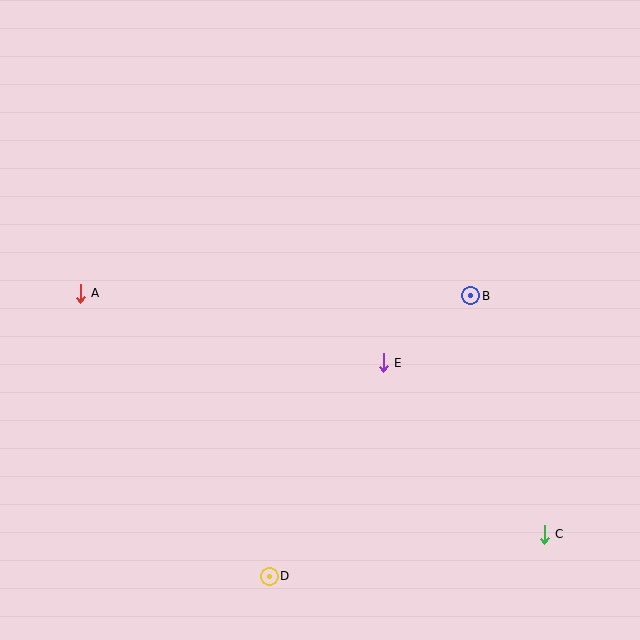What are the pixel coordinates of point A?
Point A is at (80, 293).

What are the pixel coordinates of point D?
Point D is at (269, 576).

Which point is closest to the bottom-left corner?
Point D is closest to the bottom-left corner.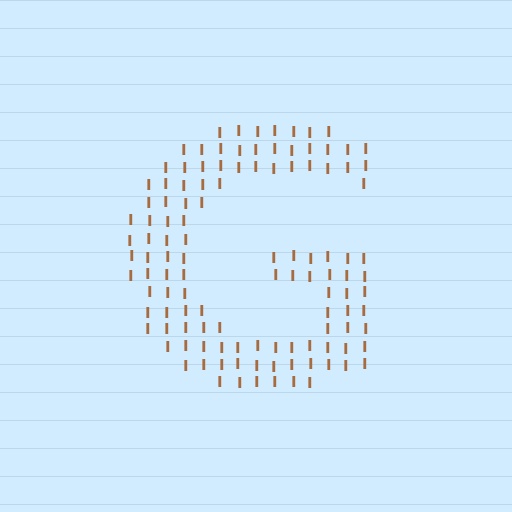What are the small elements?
The small elements are letter I's.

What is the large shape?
The large shape is the letter G.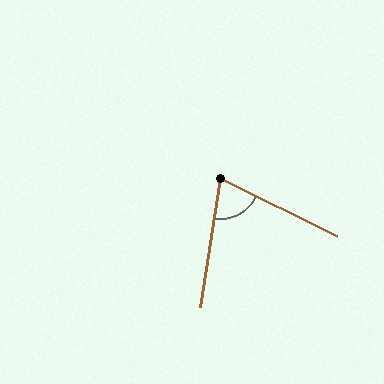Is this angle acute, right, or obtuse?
It is acute.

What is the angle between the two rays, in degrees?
Approximately 73 degrees.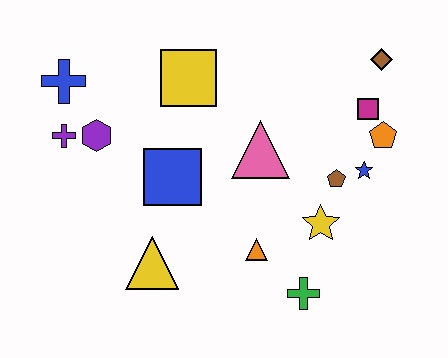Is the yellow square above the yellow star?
Yes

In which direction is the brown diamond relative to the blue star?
The brown diamond is above the blue star.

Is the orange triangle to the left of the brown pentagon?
Yes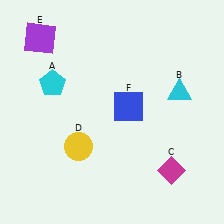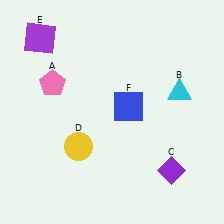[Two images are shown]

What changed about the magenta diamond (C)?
In Image 1, C is magenta. In Image 2, it changed to purple.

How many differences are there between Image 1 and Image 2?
There are 2 differences between the two images.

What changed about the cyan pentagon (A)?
In Image 1, A is cyan. In Image 2, it changed to pink.